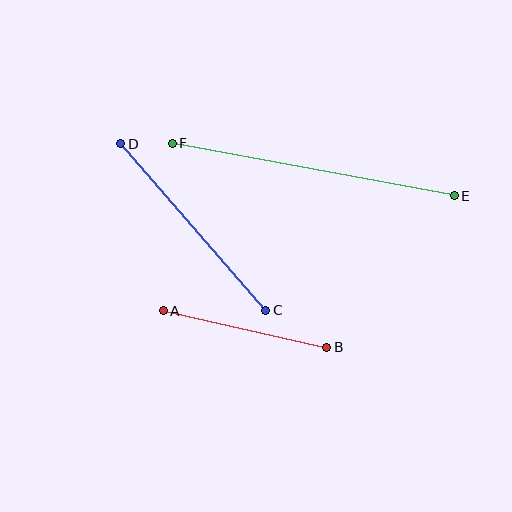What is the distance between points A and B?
The distance is approximately 167 pixels.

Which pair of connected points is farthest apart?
Points E and F are farthest apart.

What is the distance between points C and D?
The distance is approximately 221 pixels.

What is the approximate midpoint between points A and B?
The midpoint is at approximately (245, 329) pixels.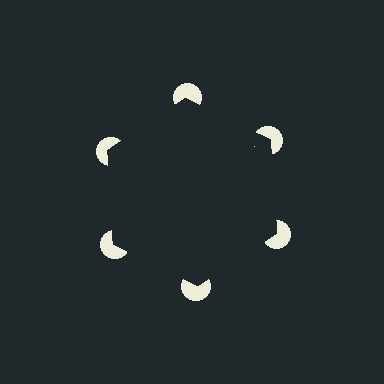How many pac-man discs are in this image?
There are 6 — one at each vertex of the illusory hexagon.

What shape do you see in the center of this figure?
An illusory hexagon — its edges are inferred from the aligned wedge cuts in the pac-man discs, not physically drawn.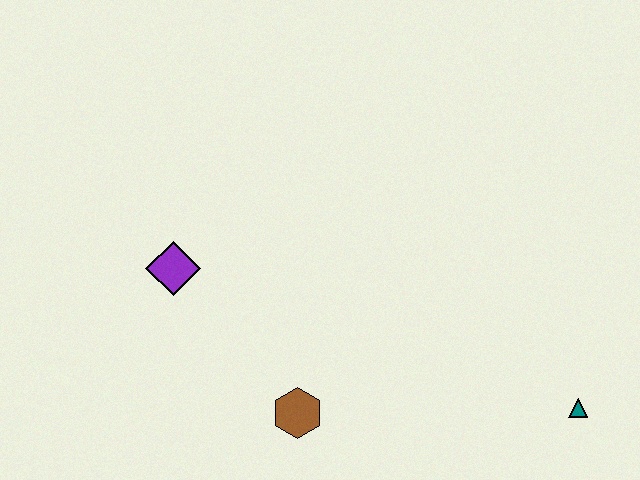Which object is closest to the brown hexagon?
The purple diamond is closest to the brown hexagon.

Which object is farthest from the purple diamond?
The teal triangle is farthest from the purple diamond.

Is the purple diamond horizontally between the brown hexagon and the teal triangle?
No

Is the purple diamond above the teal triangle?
Yes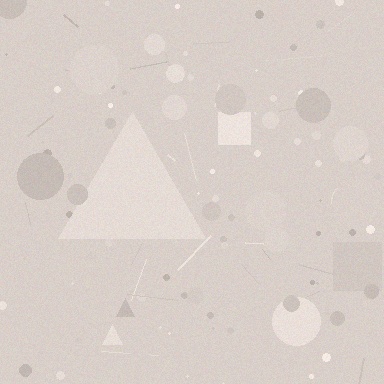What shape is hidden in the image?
A triangle is hidden in the image.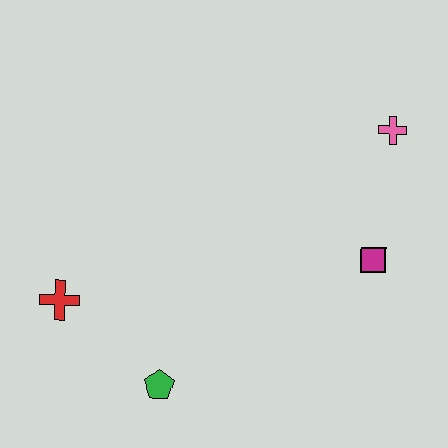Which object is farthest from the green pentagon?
The pink cross is farthest from the green pentagon.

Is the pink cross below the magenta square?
No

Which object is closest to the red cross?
The green pentagon is closest to the red cross.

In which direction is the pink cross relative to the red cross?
The pink cross is to the right of the red cross.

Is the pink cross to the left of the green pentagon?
No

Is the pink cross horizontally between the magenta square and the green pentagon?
No